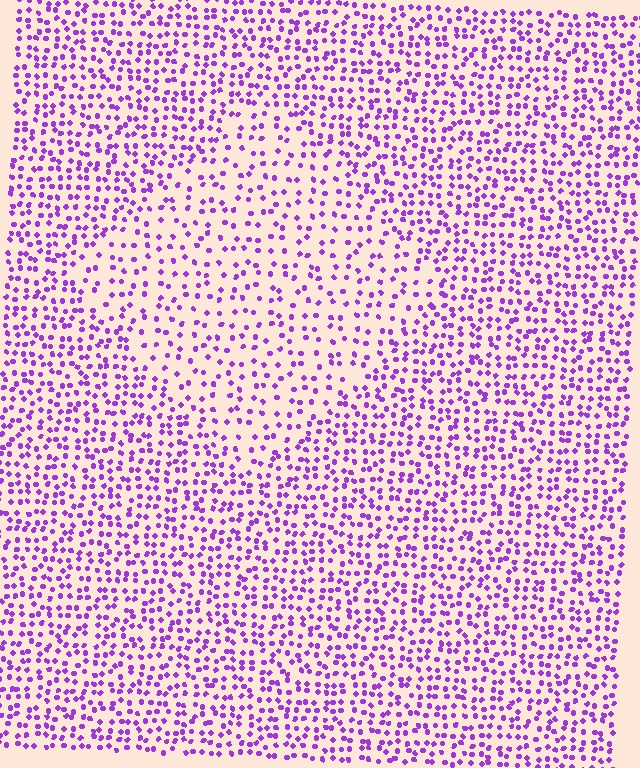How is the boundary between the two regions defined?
The boundary is defined by a change in element density (approximately 1.8x ratio). All elements are the same color, size, and shape.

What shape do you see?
I see a diamond.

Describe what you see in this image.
The image contains small purple elements arranged at two different densities. A diamond-shaped region is visible where the elements are less densely packed than the surrounding area.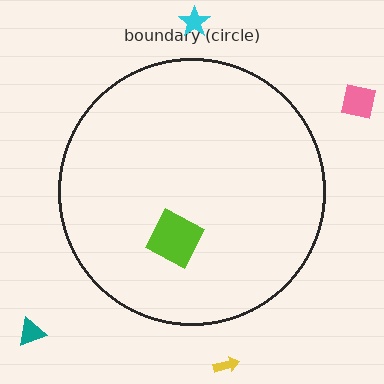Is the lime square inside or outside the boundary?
Inside.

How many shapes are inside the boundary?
1 inside, 4 outside.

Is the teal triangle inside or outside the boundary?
Outside.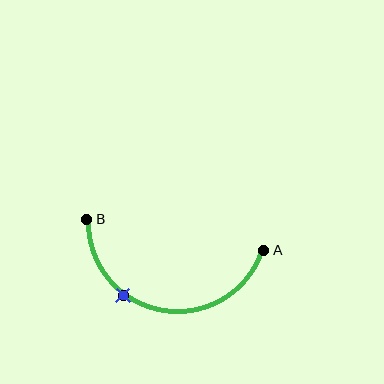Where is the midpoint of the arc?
The arc midpoint is the point on the curve farthest from the straight line joining A and B. It sits below that line.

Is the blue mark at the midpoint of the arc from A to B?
No. The blue mark lies on the arc but is closer to endpoint B. The arc midpoint would be at the point on the curve equidistant along the arc from both A and B.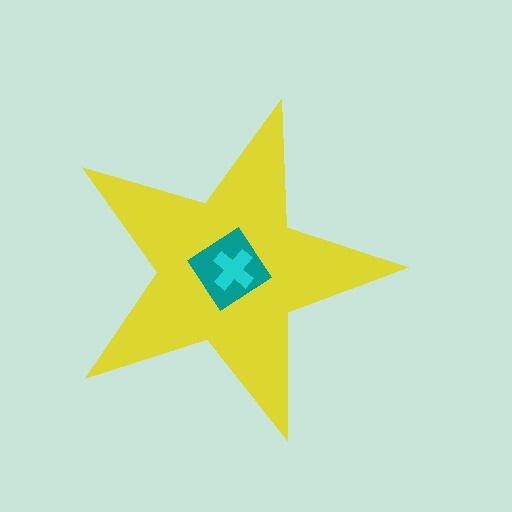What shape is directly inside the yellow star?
The teal diamond.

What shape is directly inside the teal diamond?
The cyan cross.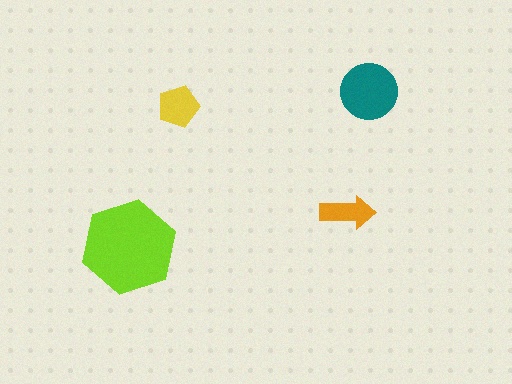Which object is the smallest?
The orange arrow.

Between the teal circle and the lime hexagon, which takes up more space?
The lime hexagon.